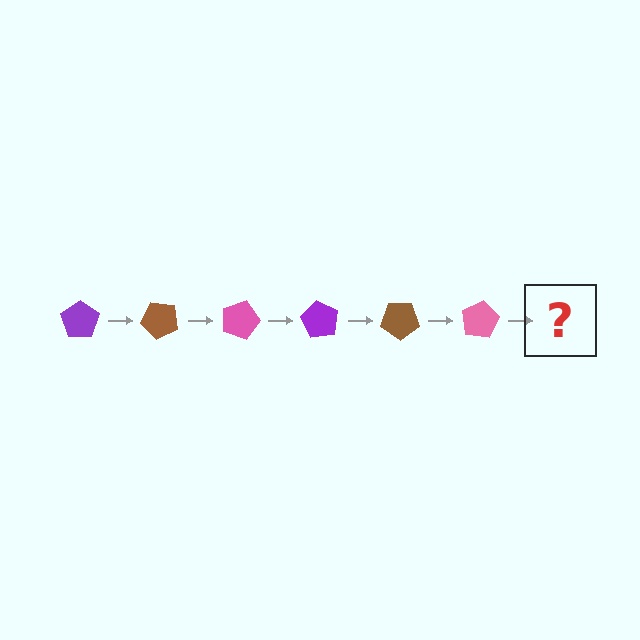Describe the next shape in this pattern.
It should be a purple pentagon, rotated 270 degrees from the start.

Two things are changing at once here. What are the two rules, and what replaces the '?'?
The two rules are that it rotates 45 degrees each step and the color cycles through purple, brown, and pink. The '?' should be a purple pentagon, rotated 270 degrees from the start.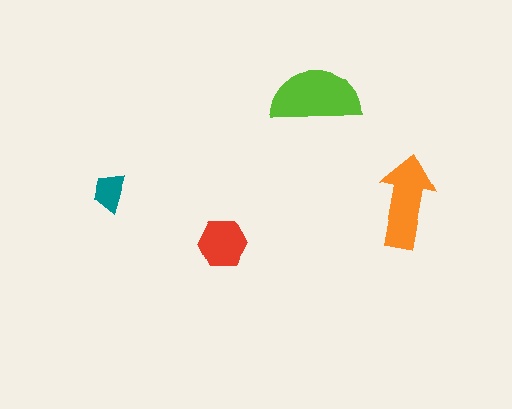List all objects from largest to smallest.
The lime semicircle, the orange arrow, the red hexagon, the teal trapezoid.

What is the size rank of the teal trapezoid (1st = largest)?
4th.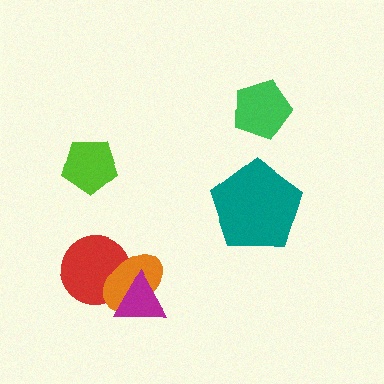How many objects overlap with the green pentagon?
0 objects overlap with the green pentagon.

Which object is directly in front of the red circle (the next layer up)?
The orange ellipse is directly in front of the red circle.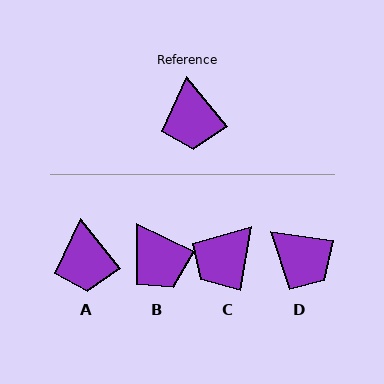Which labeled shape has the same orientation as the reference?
A.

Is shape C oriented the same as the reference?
No, it is off by about 49 degrees.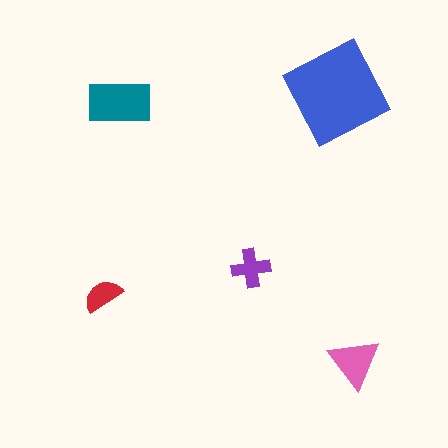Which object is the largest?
The blue diamond.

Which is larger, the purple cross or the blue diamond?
The blue diamond.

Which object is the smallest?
The red semicircle.